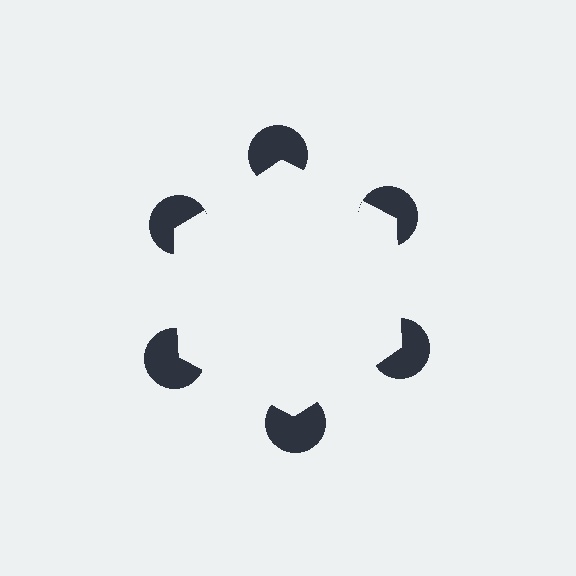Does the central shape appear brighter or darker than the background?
It typically appears slightly brighter than the background, even though no actual brightness change is drawn.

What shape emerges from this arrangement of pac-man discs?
An illusory hexagon — its edges are inferred from the aligned wedge cuts in the pac-man discs, not physically drawn.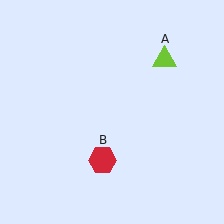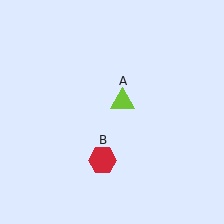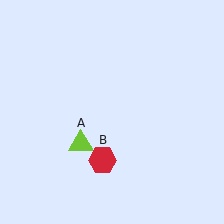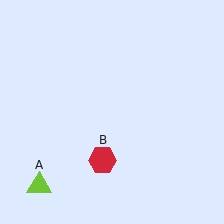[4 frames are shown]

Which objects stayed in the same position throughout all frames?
Red hexagon (object B) remained stationary.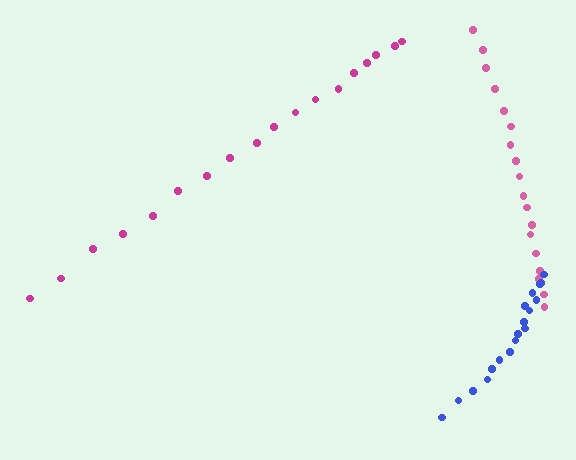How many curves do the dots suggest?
There are 3 distinct paths.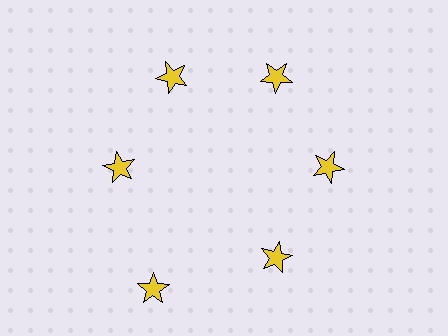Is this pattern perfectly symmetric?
No. The 6 yellow stars are arranged in a ring, but one element near the 7 o'clock position is pushed outward from the center, breaking the 6-fold rotational symmetry.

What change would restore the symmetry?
The symmetry would be restored by moving it inward, back onto the ring so that all 6 stars sit at equal angles and equal distance from the center.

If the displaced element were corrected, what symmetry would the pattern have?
It would have 6-fold rotational symmetry — the pattern would map onto itself every 60 degrees.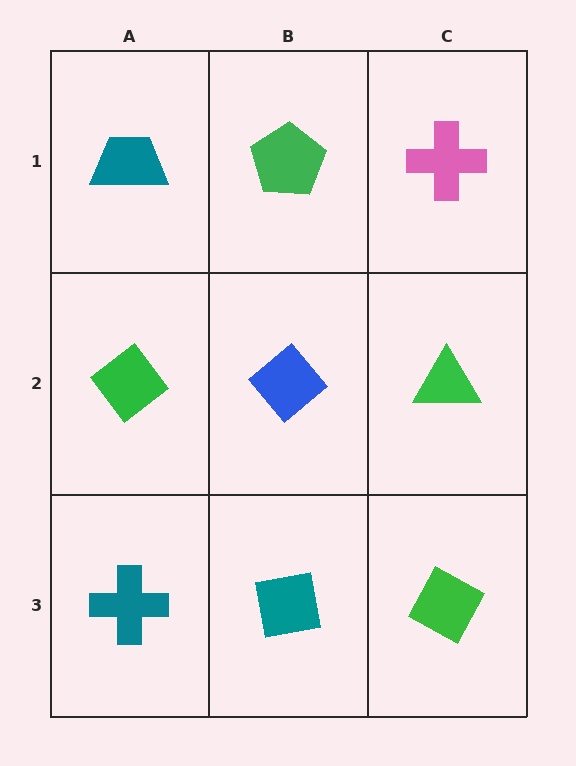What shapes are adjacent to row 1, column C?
A green triangle (row 2, column C), a green pentagon (row 1, column B).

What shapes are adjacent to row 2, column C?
A pink cross (row 1, column C), a green diamond (row 3, column C), a blue diamond (row 2, column B).